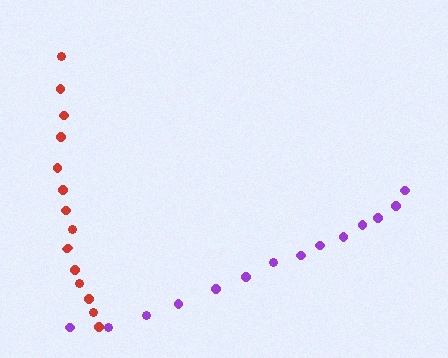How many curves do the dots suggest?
There are 2 distinct paths.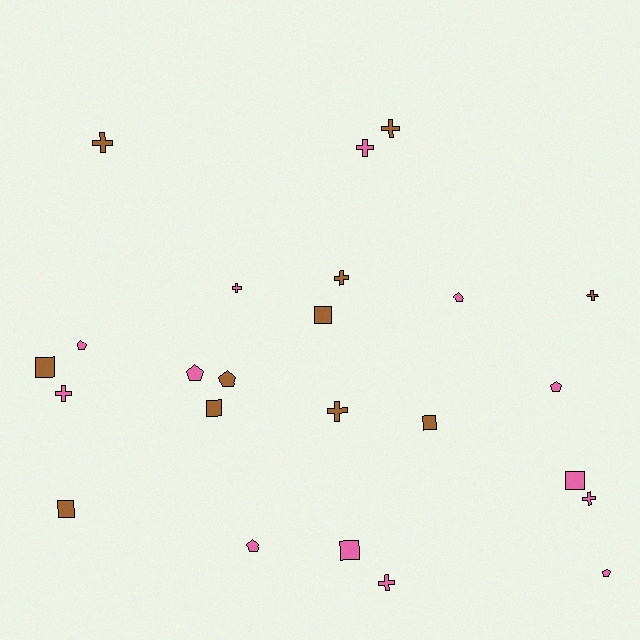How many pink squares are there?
There are 2 pink squares.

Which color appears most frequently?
Pink, with 13 objects.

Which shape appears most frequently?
Cross, with 10 objects.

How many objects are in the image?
There are 24 objects.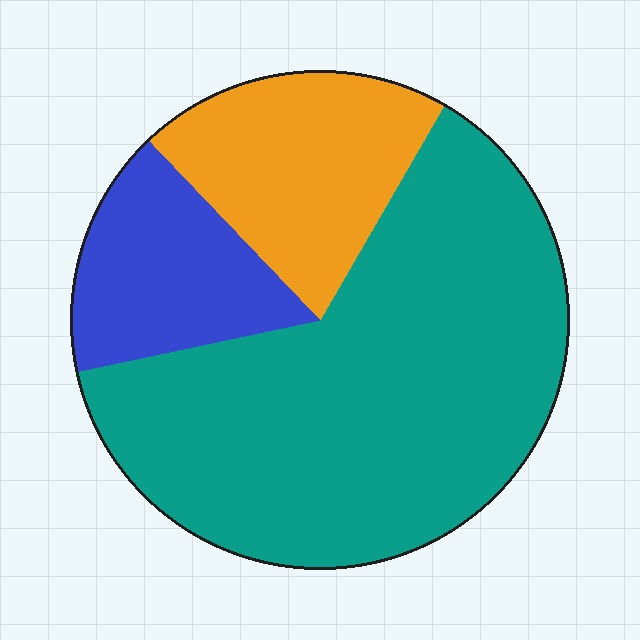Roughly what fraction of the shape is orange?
Orange covers roughly 20% of the shape.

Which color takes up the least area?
Blue, at roughly 15%.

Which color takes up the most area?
Teal, at roughly 65%.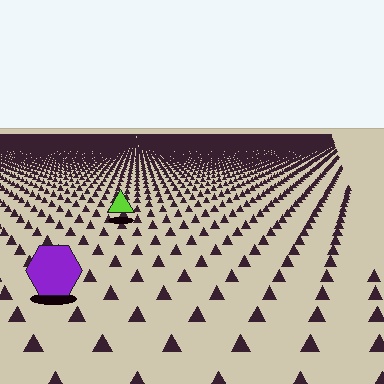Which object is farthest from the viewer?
The lime triangle is farthest from the viewer. It appears smaller and the ground texture around it is denser.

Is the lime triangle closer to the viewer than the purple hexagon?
No. The purple hexagon is closer — you can tell from the texture gradient: the ground texture is coarser near it.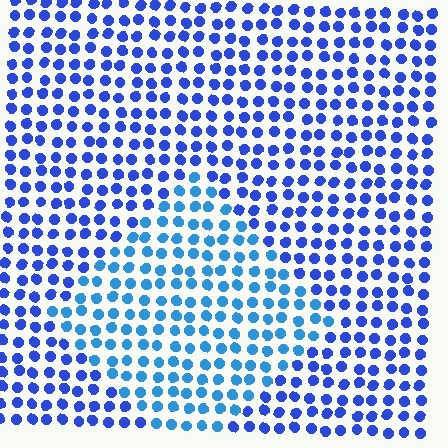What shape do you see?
I see a diamond.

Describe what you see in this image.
The image is filled with small blue elements in a uniform arrangement. A diamond-shaped region is visible where the elements are tinted to a slightly different hue, forming a subtle color boundary.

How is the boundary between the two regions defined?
The boundary is defined purely by a slight shift in hue (about 27 degrees). Spacing, size, and orientation are identical on both sides.